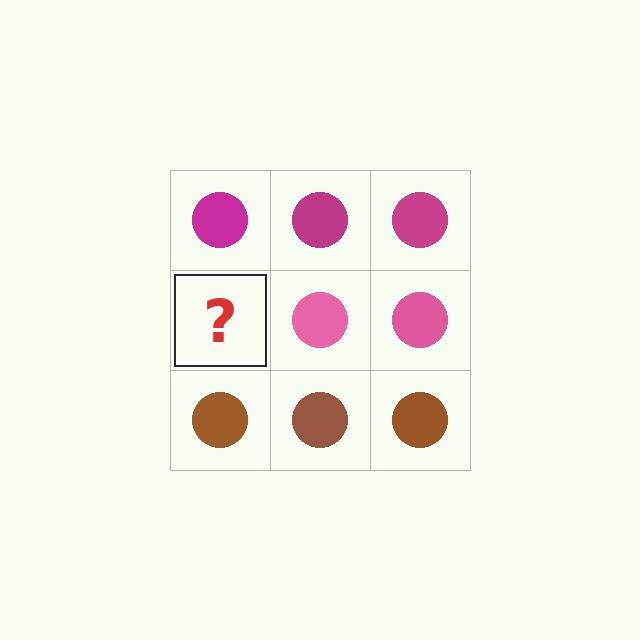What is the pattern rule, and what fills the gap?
The rule is that each row has a consistent color. The gap should be filled with a pink circle.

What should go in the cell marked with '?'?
The missing cell should contain a pink circle.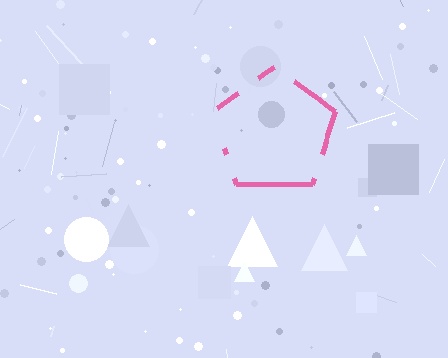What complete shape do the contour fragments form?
The contour fragments form a pentagon.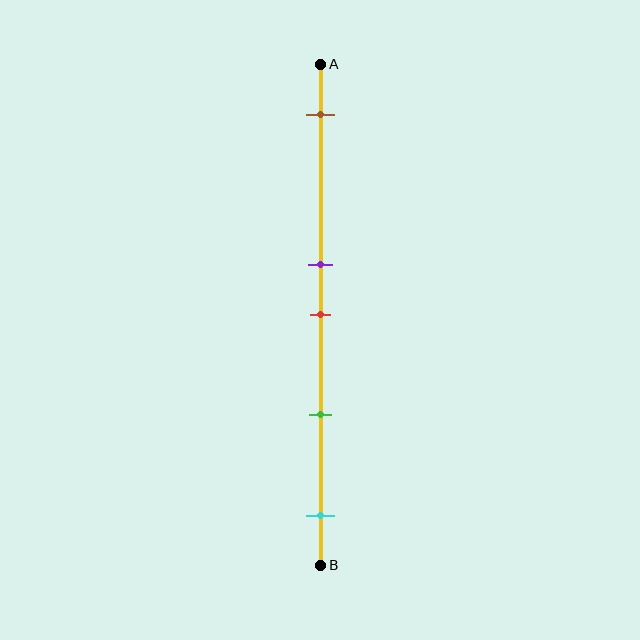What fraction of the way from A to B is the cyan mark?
The cyan mark is approximately 90% (0.9) of the way from A to B.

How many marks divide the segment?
There are 5 marks dividing the segment.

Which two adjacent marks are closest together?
The purple and red marks are the closest adjacent pair.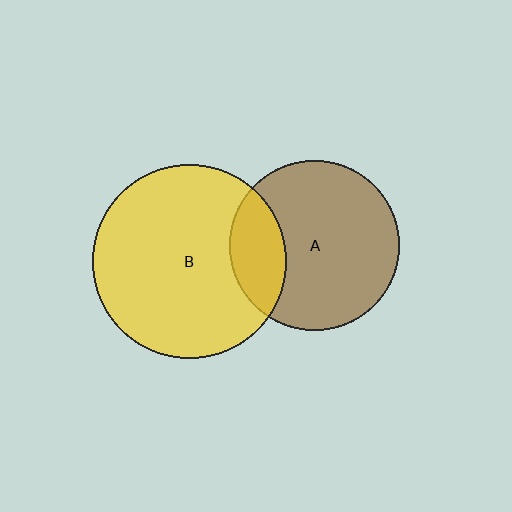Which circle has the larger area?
Circle B (yellow).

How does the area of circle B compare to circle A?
Approximately 1.3 times.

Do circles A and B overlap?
Yes.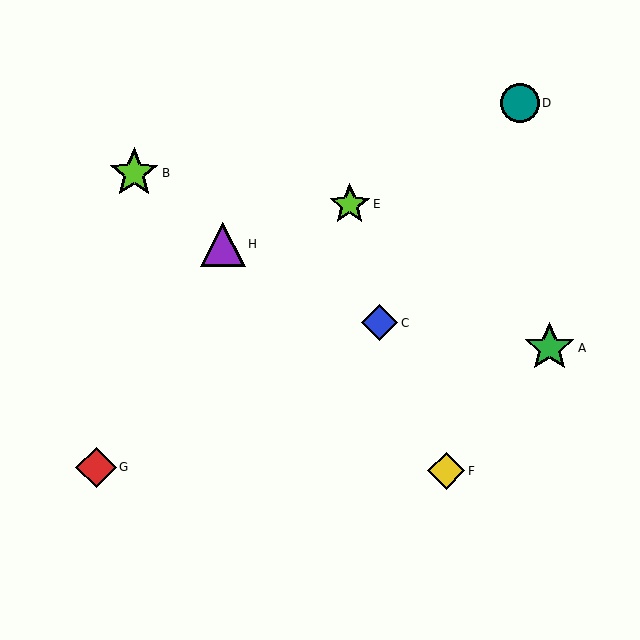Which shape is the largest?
The green star (labeled A) is the largest.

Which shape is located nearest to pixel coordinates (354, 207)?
The lime star (labeled E) at (350, 204) is nearest to that location.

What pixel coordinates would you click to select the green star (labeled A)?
Click at (550, 348) to select the green star A.